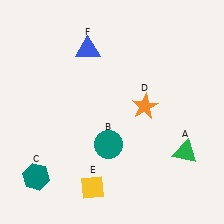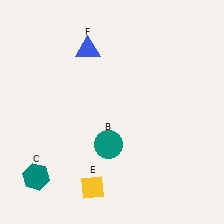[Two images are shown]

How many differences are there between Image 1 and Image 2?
There are 2 differences between the two images.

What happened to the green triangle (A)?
The green triangle (A) was removed in Image 2. It was in the bottom-right area of Image 1.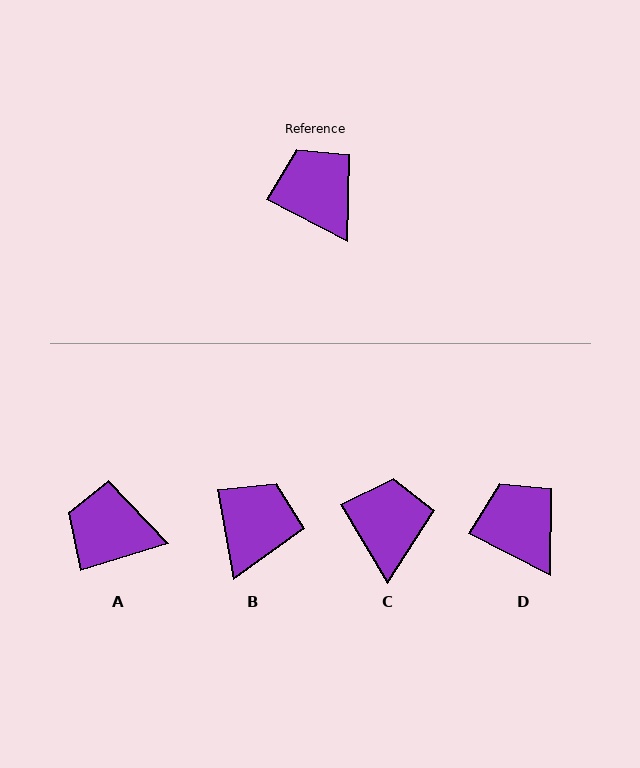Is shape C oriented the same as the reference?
No, it is off by about 32 degrees.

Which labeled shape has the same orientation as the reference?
D.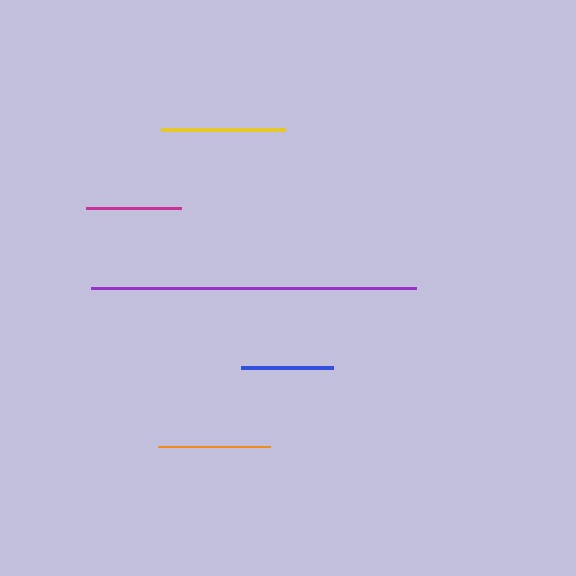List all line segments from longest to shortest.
From longest to shortest: purple, yellow, orange, magenta, blue.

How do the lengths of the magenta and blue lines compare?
The magenta and blue lines are approximately the same length.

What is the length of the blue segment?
The blue segment is approximately 92 pixels long.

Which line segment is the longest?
The purple line is the longest at approximately 325 pixels.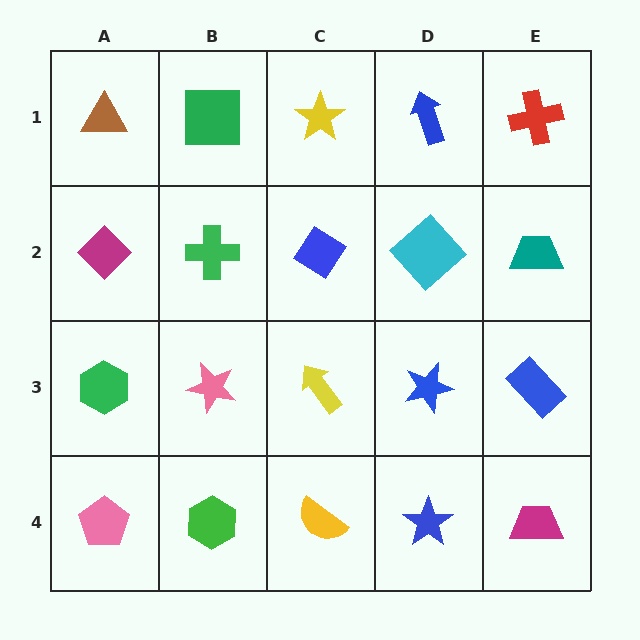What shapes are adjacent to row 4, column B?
A pink star (row 3, column B), a pink pentagon (row 4, column A), a yellow semicircle (row 4, column C).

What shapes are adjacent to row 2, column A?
A brown triangle (row 1, column A), a green hexagon (row 3, column A), a green cross (row 2, column B).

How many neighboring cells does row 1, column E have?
2.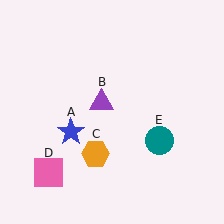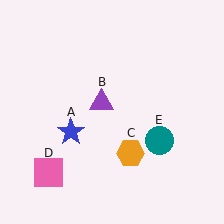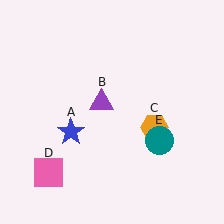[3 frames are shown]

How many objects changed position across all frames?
1 object changed position: orange hexagon (object C).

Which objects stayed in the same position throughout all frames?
Blue star (object A) and purple triangle (object B) and pink square (object D) and teal circle (object E) remained stationary.